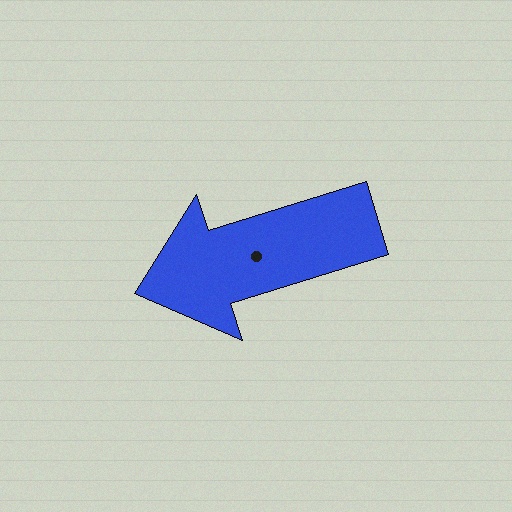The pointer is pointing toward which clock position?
Roughly 8 o'clock.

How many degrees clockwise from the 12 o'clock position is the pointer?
Approximately 253 degrees.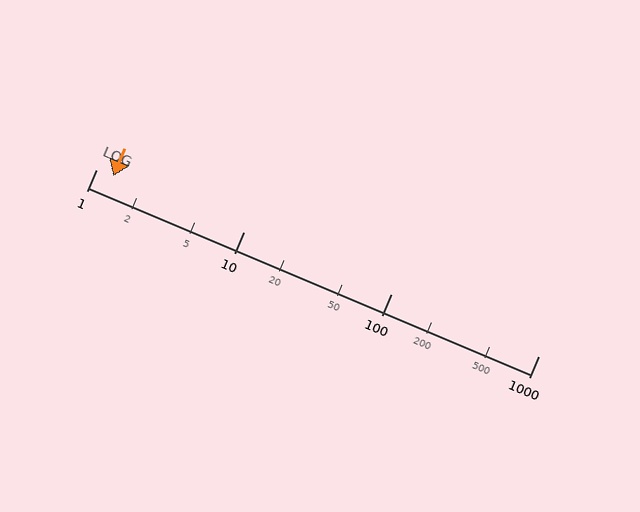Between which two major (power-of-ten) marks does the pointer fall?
The pointer is between 1 and 10.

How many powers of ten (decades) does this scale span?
The scale spans 3 decades, from 1 to 1000.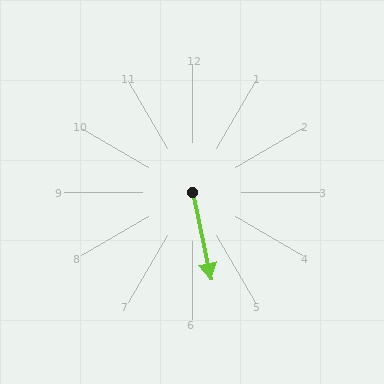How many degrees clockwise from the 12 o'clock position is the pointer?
Approximately 168 degrees.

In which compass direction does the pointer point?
South.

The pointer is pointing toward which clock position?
Roughly 6 o'clock.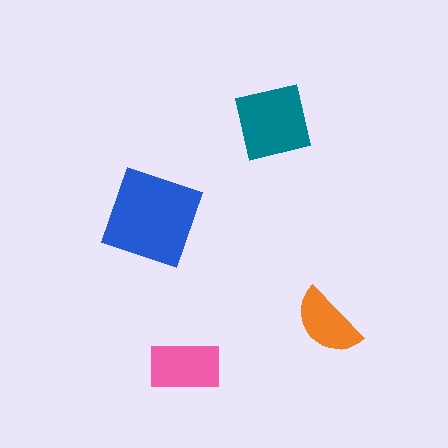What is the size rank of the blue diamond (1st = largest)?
1st.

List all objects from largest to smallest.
The blue diamond, the teal square, the pink rectangle, the orange semicircle.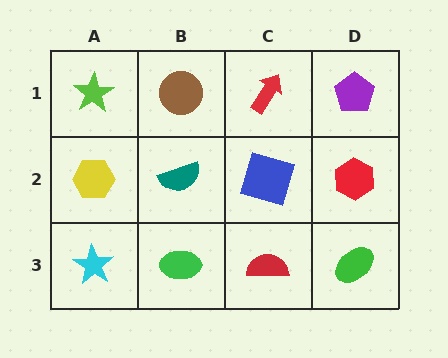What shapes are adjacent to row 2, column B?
A brown circle (row 1, column B), a green ellipse (row 3, column B), a yellow hexagon (row 2, column A), a blue square (row 2, column C).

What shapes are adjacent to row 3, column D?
A red hexagon (row 2, column D), a red semicircle (row 3, column C).